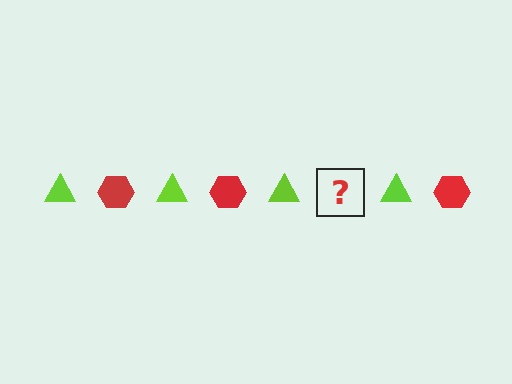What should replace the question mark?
The question mark should be replaced with a red hexagon.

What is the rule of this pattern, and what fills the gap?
The rule is that the pattern alternates between lime triangle and red hexagon. The gap should be filled with a red hexagon.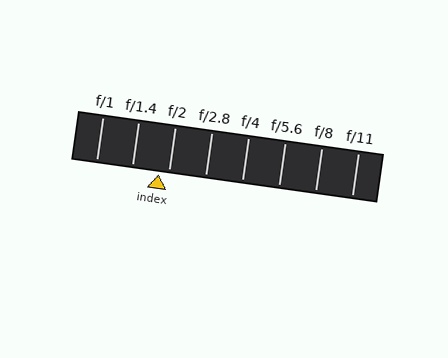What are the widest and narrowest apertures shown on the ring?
The widest aperture shown is f/1 and the narrowest is f/11.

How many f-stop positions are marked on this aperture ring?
There are 8 f-stop positions marked.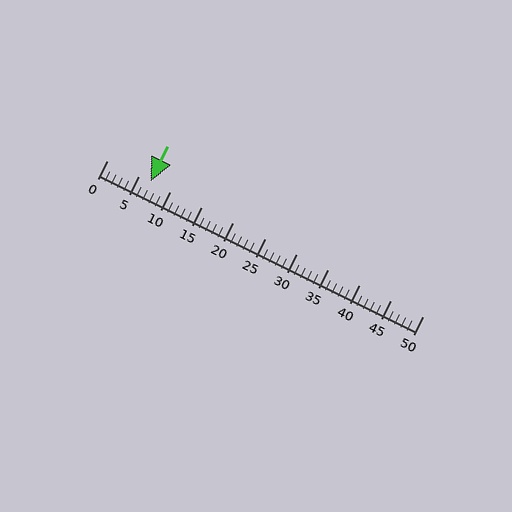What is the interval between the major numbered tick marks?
The major tick marks are spaced 5 units apart.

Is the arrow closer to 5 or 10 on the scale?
The arrow is closer to 5.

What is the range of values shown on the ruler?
The ruler shows values from 0 to 50.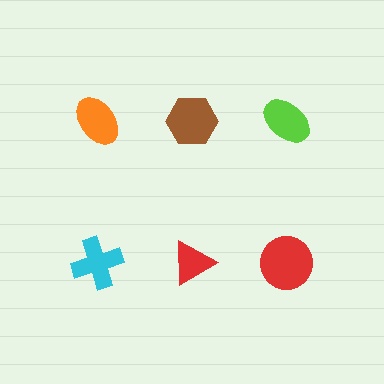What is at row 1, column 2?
A brown hexagon.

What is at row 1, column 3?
A lime ellipse.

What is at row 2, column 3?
A red circle.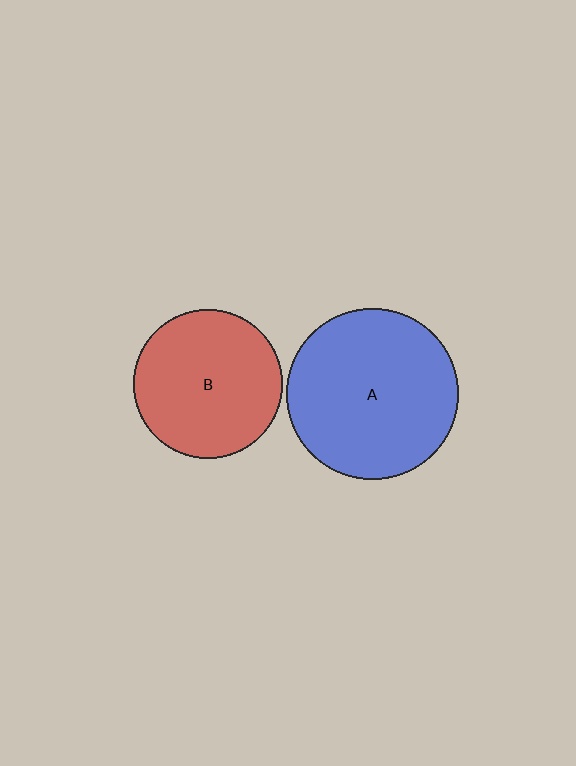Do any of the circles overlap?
No, none of the circles overlap.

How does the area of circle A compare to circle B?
Approximately 1.3 times.